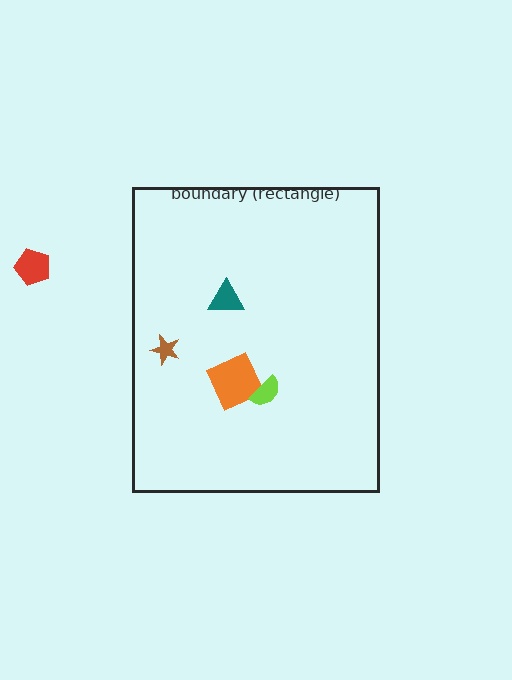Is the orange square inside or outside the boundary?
Inside.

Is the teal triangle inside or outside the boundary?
Inside.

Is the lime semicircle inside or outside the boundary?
Inside.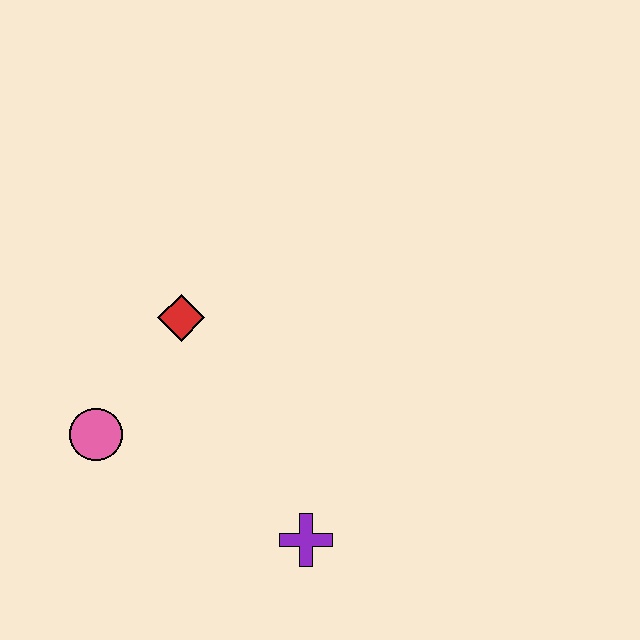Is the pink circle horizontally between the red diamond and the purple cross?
No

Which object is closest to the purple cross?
The pink circle is closest to the purple cross.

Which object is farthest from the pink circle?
The purple cross is farthest from the pink circle.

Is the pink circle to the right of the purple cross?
No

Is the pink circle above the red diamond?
No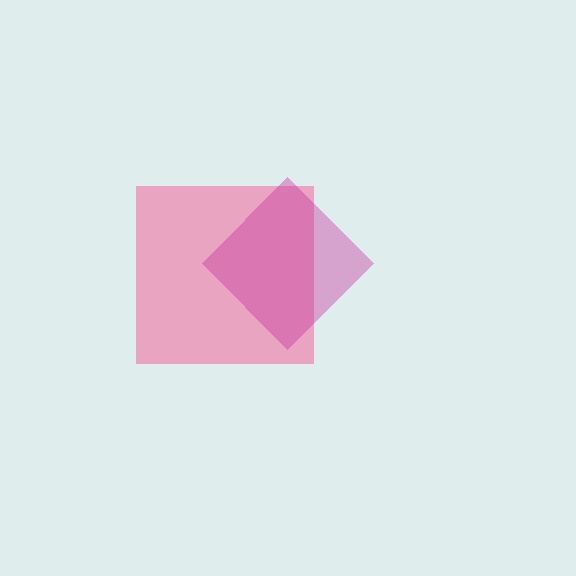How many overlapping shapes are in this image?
There are 2 overlapping shapes in the image.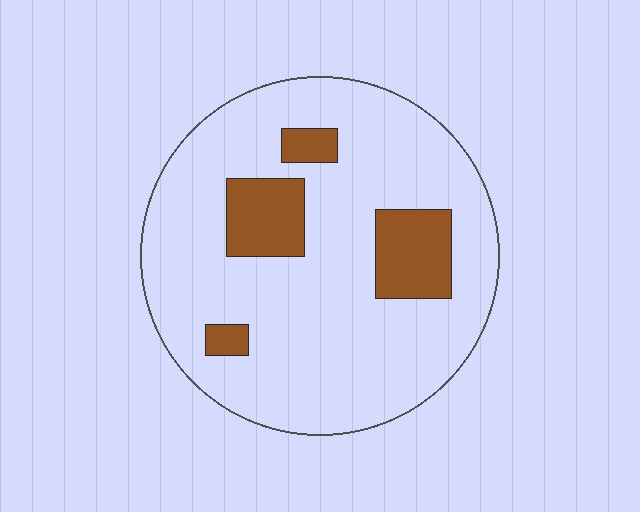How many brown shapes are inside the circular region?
4.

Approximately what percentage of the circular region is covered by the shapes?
Approximately 15%.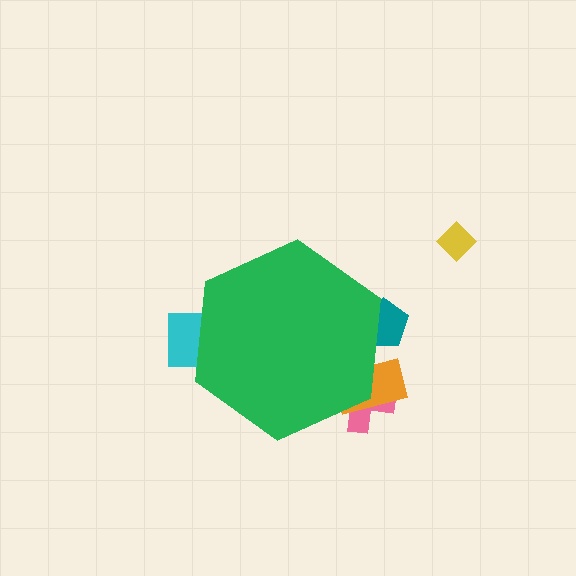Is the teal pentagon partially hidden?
Yes, the teal pentagon is partially hidden behind the green hexagon.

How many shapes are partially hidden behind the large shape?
4 shapes are partially hidden.